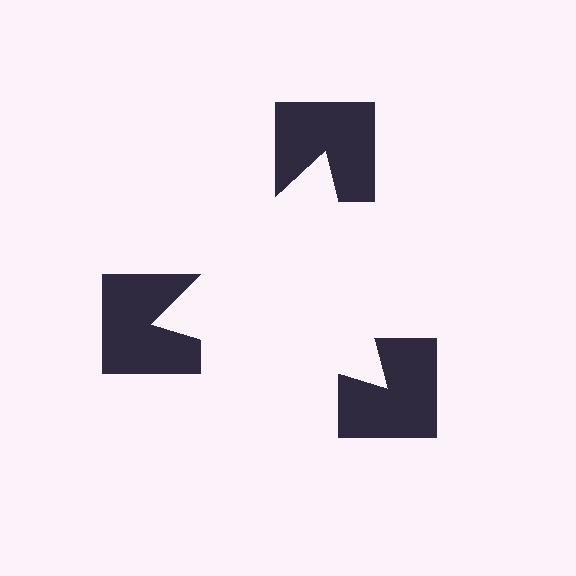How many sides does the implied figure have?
3 sides.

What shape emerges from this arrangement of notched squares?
An illusory triangle — its edges are inferred from the aligned wedge cuts in the notched squares, not physically drawn.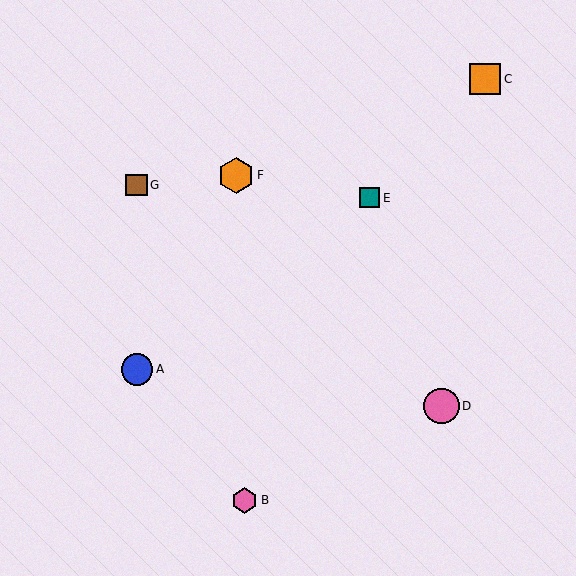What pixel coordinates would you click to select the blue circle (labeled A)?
Click at (137, 369) to select the blue circle A.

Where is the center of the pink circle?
The center of the pink circle is at (441, 406).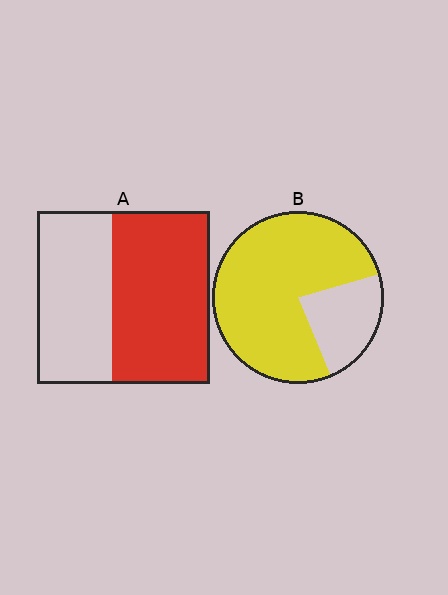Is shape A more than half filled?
Yes.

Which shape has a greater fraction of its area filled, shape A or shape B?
Shape B.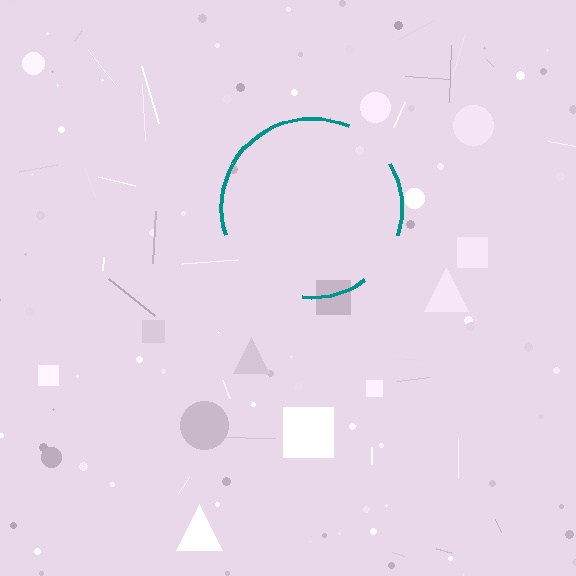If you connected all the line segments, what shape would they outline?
They would outline a circle.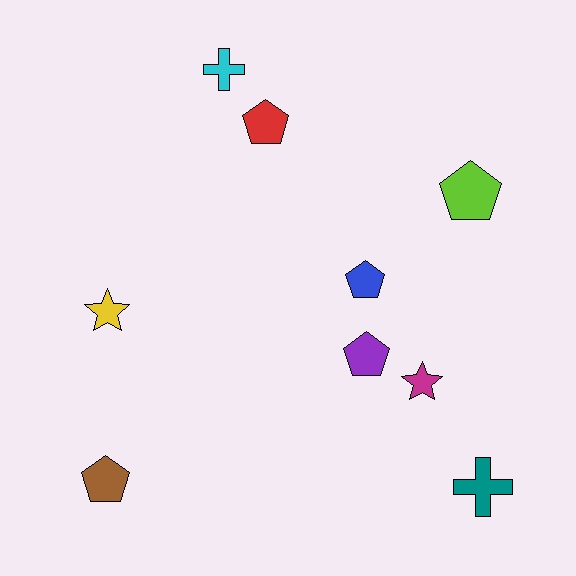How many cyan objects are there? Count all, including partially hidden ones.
There is 1 cyan object.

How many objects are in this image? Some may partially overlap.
There are 9 objects.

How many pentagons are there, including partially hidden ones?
There are 5 pentagons.